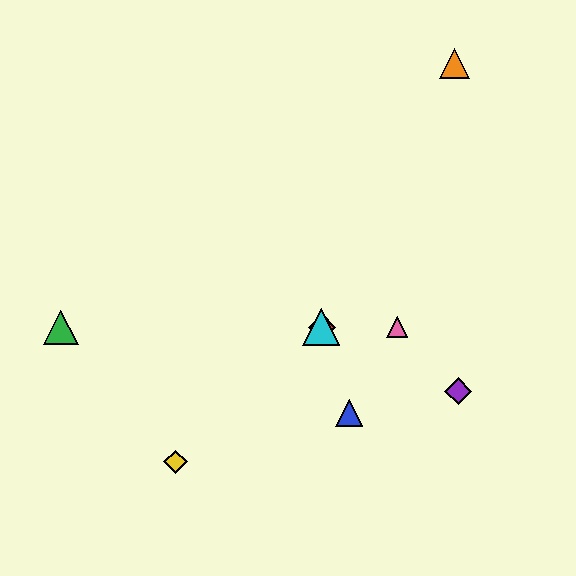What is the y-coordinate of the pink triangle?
The pink triangle is at y≈327.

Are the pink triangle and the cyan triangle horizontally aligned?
Yes, both are at y≈327.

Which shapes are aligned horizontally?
The red diamond, the green triangle, the cyan triangle, the pink triangle are aligned horizontally.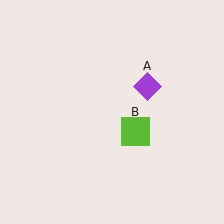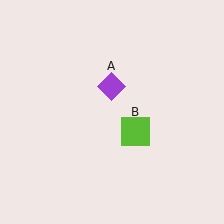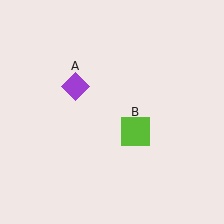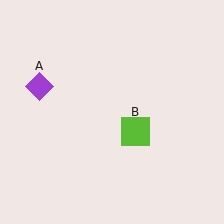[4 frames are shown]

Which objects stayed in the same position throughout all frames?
Lime square (object B) remained stationary.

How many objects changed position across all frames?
1 object changed position: purple diamond (object A).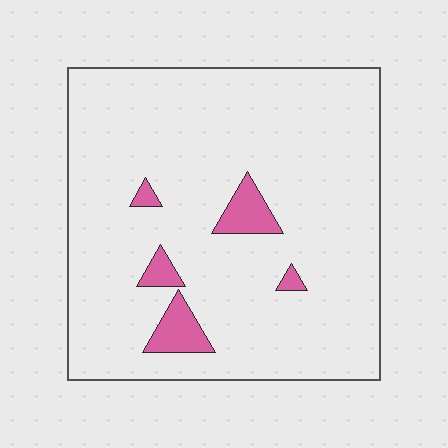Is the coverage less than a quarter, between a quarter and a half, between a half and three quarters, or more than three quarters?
Less than a quarter.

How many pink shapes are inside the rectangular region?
5.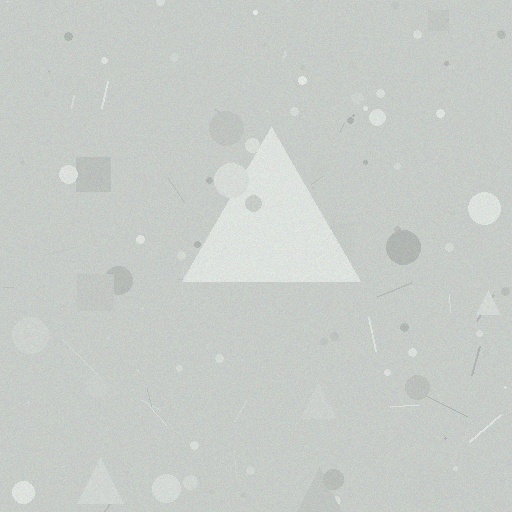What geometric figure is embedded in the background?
A triangle is embedded in the background.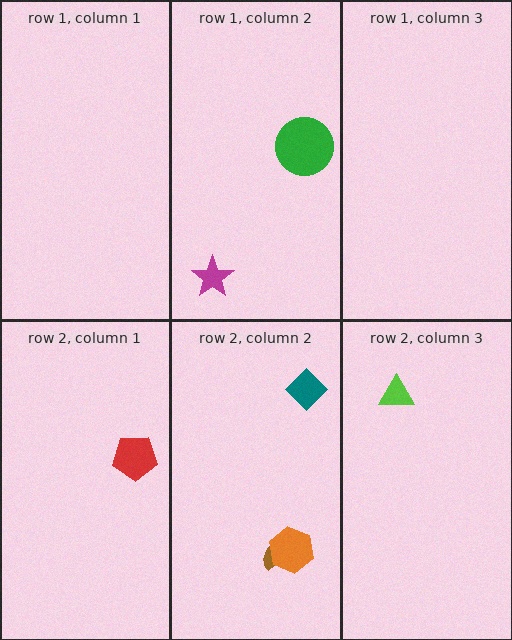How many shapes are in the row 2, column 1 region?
1.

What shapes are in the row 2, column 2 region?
The brown semicircle, the orange hexagon, the teal diamond.